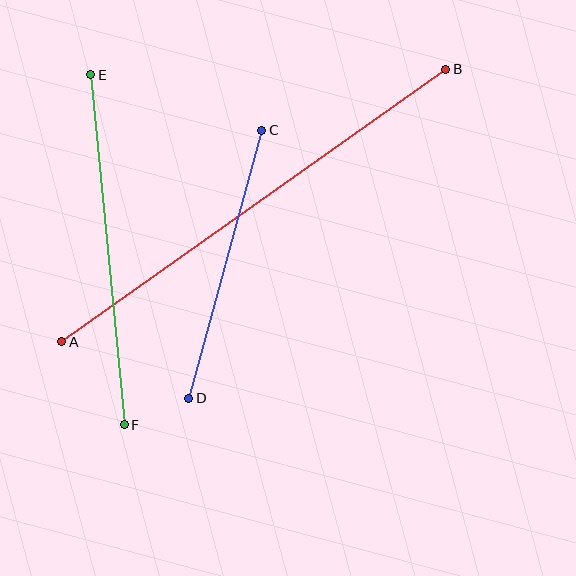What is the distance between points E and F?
The distance is approximately 352 pixels.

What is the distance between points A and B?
The distance is approximately 471 pixels.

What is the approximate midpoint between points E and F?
The midpoint is at approximately (107, 250) pixels.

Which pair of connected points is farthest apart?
Points A and B are farthest apart.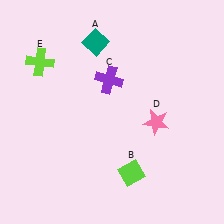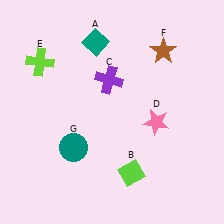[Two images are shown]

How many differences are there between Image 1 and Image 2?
There are 2 differences between the two images.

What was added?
A brown star (F), a teal circle (G) were added in Image 2.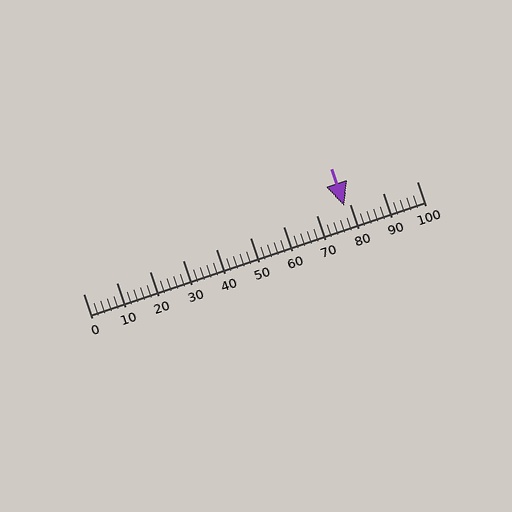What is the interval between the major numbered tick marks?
The major tick marks are spaced 10 units apart.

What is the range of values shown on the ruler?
The ruler shows values from 0 to 100.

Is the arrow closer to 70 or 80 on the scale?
The arrow is closer to 80.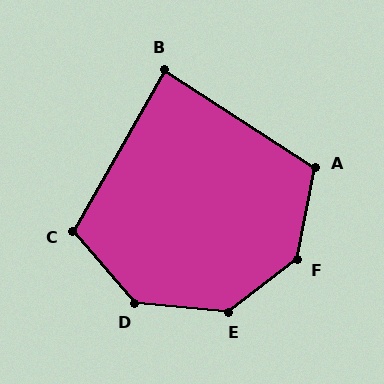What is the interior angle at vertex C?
Approximately 110 degrees (obtuse).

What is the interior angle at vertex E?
Approximately 137 degrees (obtuse).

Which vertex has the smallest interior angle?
B, at approximately 86 degrees.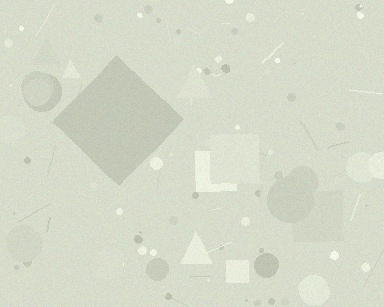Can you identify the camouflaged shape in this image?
The camouflaged shape is a diamond.